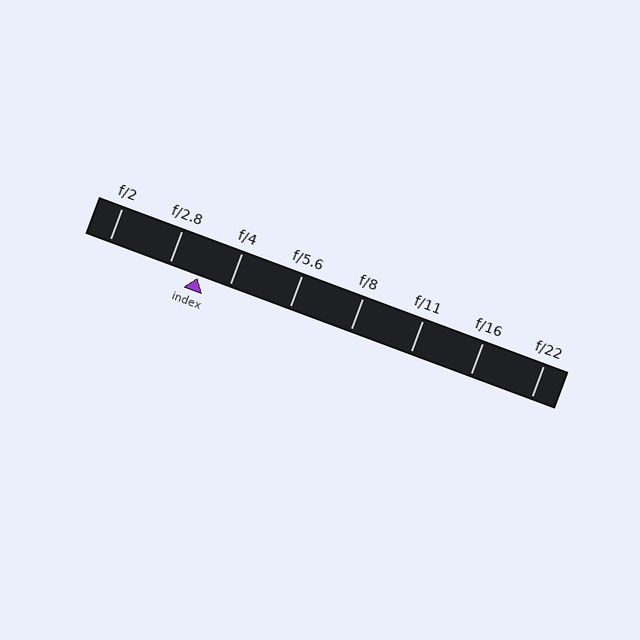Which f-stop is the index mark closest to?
The index mark is closest to f/2.8.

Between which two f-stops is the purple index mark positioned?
The index mark is between f/2.8 and f/4.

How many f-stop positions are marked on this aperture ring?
There are 8 f-stop positions marked.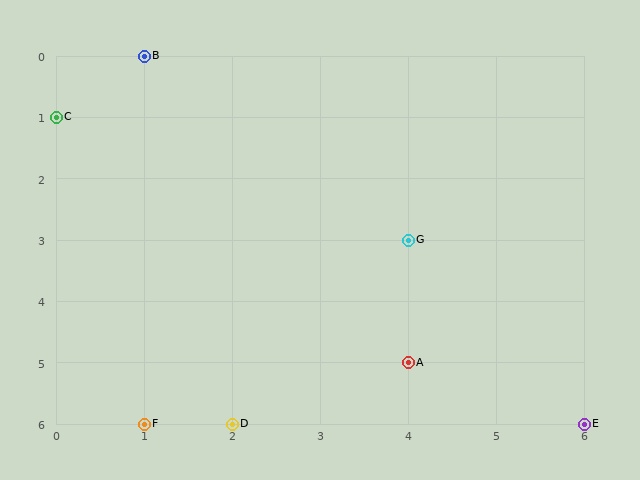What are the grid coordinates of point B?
Point B is at grid coordinates (1, 0).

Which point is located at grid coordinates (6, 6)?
Point E is at (6, 6).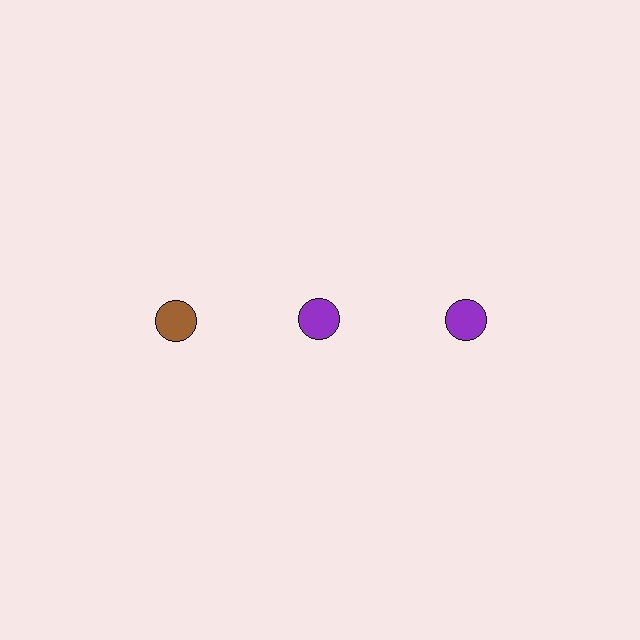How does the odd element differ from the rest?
It has a different color: brown instead of purple.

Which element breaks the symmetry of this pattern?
The brown circle in the top row, leftmost column breaks the symmetry. All other shapes are purple circles.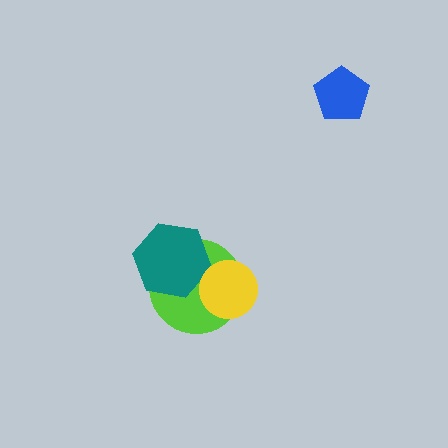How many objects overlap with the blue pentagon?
0 objects overlap with the blue pentagon.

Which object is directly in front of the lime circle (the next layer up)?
The teal hexagon is directly in front of the lime circle.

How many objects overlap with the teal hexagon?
1 object overlaps with the teal hexagon.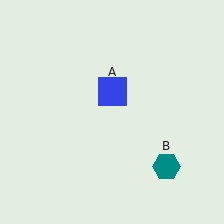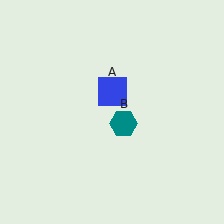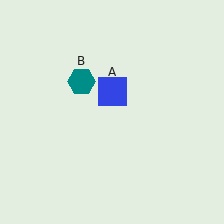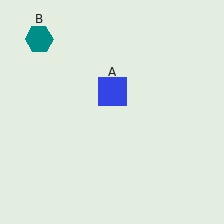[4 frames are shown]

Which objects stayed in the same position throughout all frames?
Blue square (object A) remained stationary.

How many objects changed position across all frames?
1 object changed position: teal hexagon (object B).